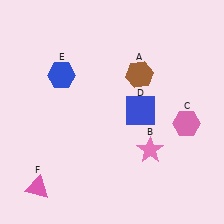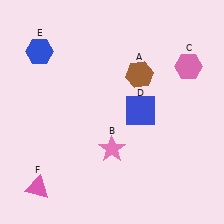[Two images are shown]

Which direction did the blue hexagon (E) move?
The blue hexagon (E) moved up.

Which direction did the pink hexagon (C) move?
The pink hexagon (C) moved up.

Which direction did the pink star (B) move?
The pink star (B) moved left.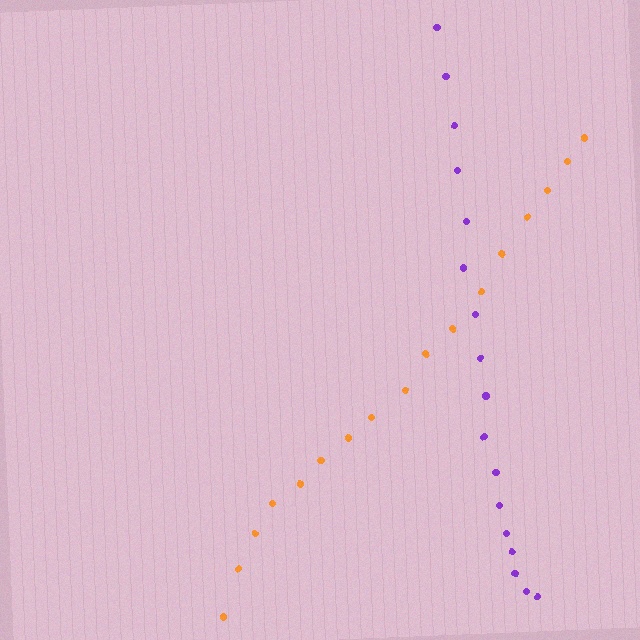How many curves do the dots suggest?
There are 2 distinct paths.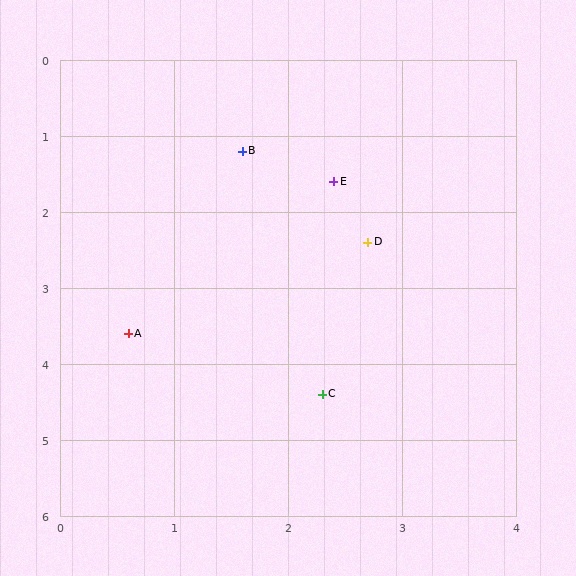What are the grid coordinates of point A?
Point A is at approximately (0.6, 3.6).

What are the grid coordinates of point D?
Point D is at approximately (2.7, 2.4).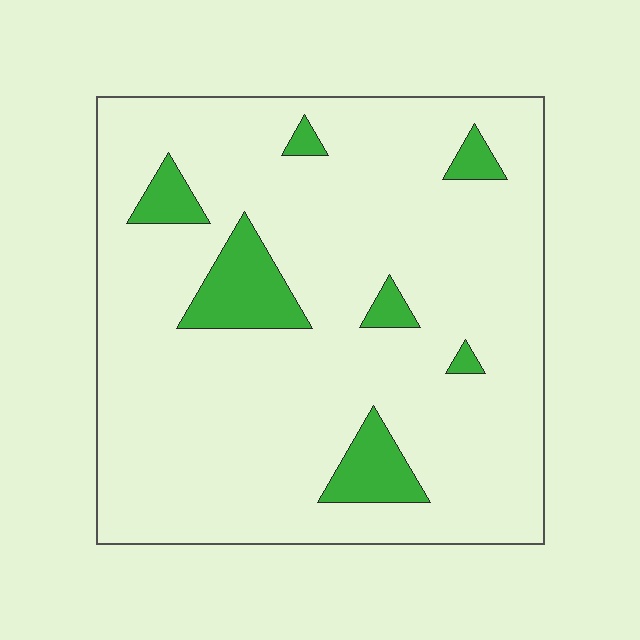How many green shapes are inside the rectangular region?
7.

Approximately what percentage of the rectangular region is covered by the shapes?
Approximately 10%.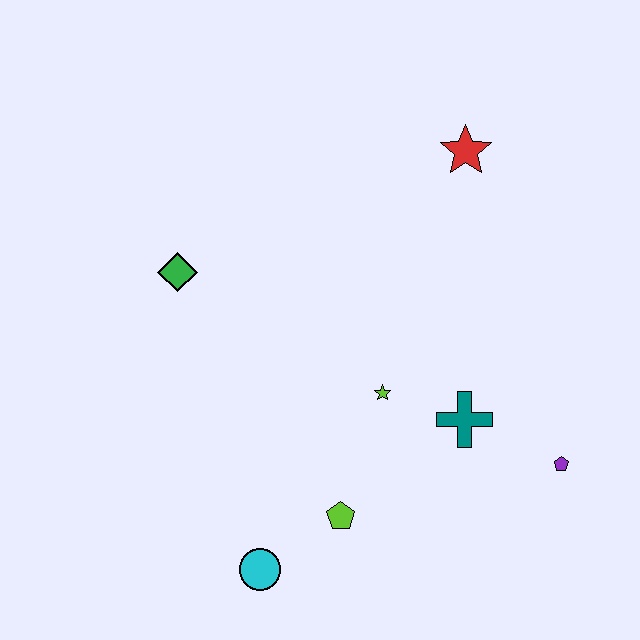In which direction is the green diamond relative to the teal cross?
The green diamond is to the left of the teal cross.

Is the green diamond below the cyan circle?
No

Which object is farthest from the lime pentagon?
The red star is farthest from the lime pentagon.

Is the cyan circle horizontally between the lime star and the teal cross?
No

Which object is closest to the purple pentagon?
The teal cross is closest to the purple pentagon.